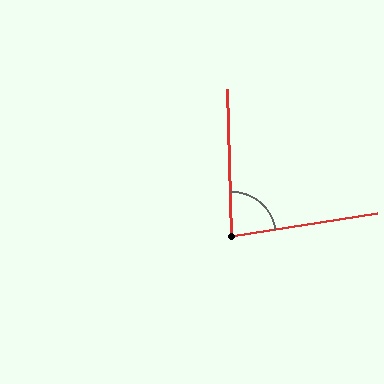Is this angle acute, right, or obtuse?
It is acute.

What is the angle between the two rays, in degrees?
Approximately 83 degrees.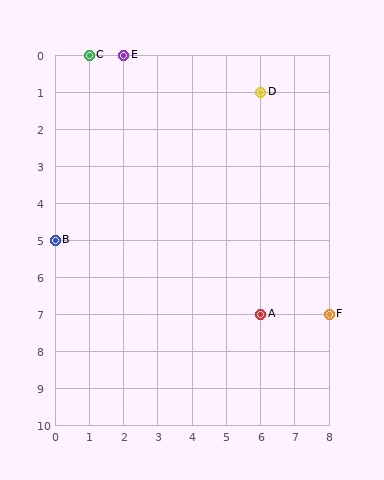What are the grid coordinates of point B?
Point B is at grid coordinates (0, 5).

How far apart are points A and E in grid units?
Points A and E are 4 columns and 7 rows apart (about 8.1 grid units diagonally).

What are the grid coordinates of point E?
Point E is at grid coordinates (2, 0).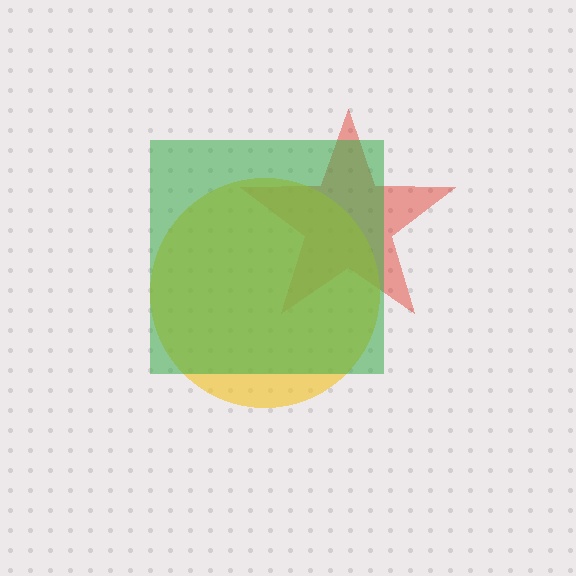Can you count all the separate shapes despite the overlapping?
Yes, there are 3 separate shapes.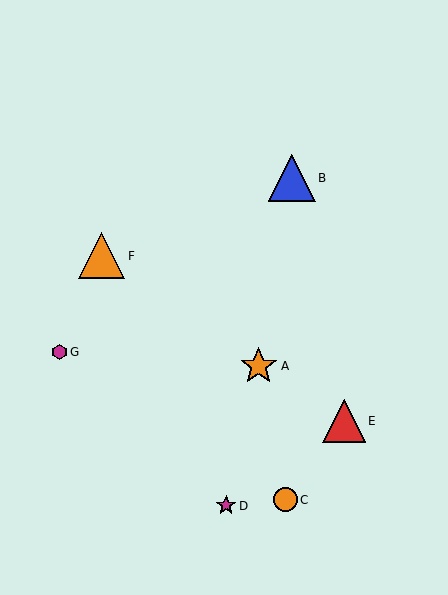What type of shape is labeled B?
Shape B is a blue triangle.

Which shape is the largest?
The blue triangle (labeled B) is the largest.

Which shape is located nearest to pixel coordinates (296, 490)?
The orange circle (labeled C) at (285, 500) is nearest to that location.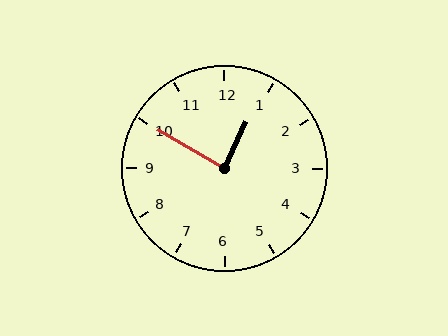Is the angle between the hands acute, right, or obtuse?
It is right.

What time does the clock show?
12:50.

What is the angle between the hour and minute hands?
Approximately 85 degrees.